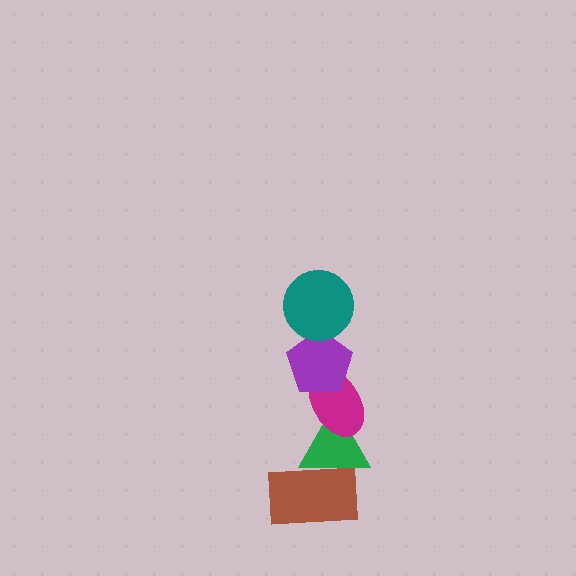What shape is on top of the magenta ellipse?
The purple pentagon is on top of the magenta ellipse.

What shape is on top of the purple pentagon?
The teal circle is on top of the purple pentagon.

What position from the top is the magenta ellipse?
The magenta ellipse is 3rd from the top.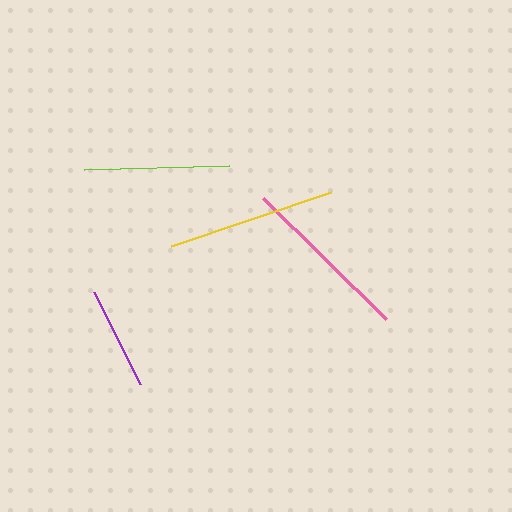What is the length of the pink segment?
The pink segment is approximately 173 pixels long.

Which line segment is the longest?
The pink line is the longest at approximately 173 pixels.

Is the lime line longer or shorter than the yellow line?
The yellow line is longer than the lime line.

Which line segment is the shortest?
The purple line is the shortest at approximately 103 pixels.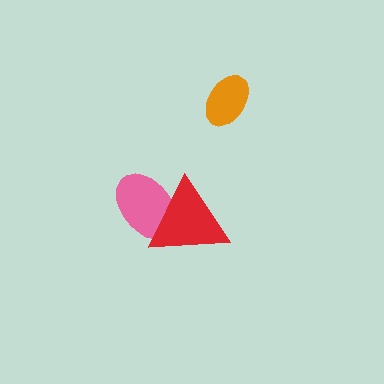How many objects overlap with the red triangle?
1 object overlaps with the red triangle.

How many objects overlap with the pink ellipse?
1 object overlaps with the pink ellipse.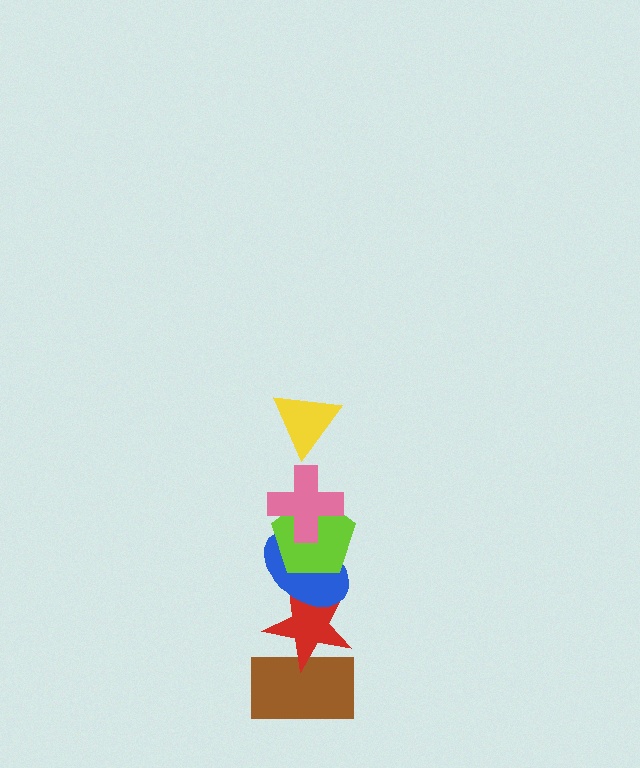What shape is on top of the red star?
The blue ellipse is on top of the red star.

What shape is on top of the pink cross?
The yellow triangle is on top of the pink cross.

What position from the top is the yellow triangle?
The yellow triangle is 1st from the top.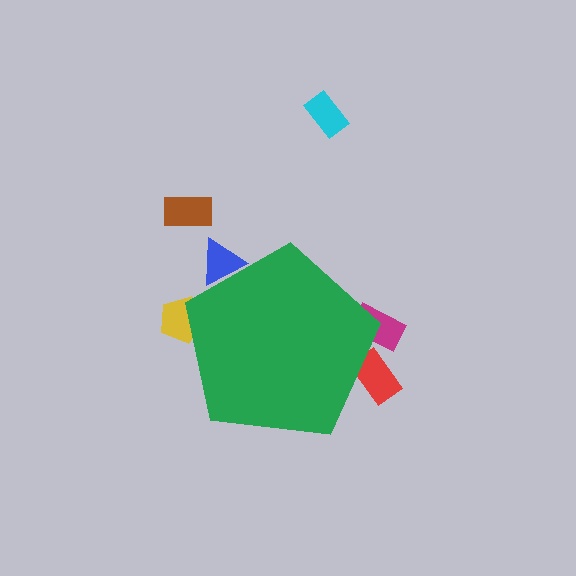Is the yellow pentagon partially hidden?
Yes, the yellow pentagon is partially hidden behind the green pentagon.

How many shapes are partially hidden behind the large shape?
4 shapes are partially hidden.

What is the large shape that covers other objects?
A green pentagon.